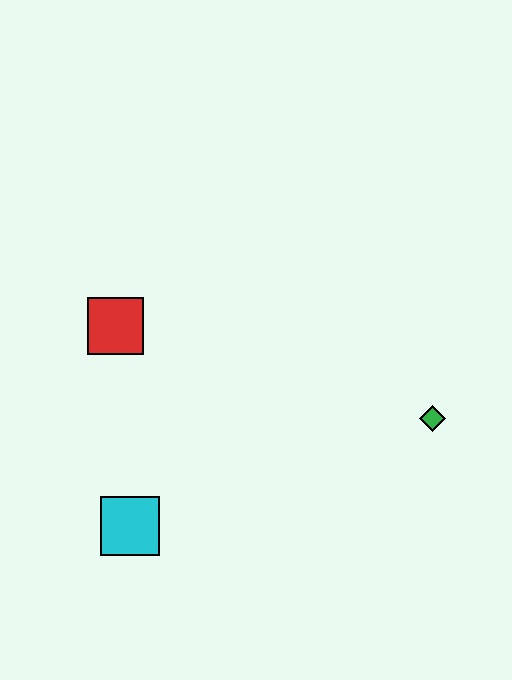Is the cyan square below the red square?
Yes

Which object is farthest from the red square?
The green diamond is farthest from the red square.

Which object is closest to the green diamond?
The cyan square is closest to the green diamond.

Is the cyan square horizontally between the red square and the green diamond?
Yes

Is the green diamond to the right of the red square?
Yes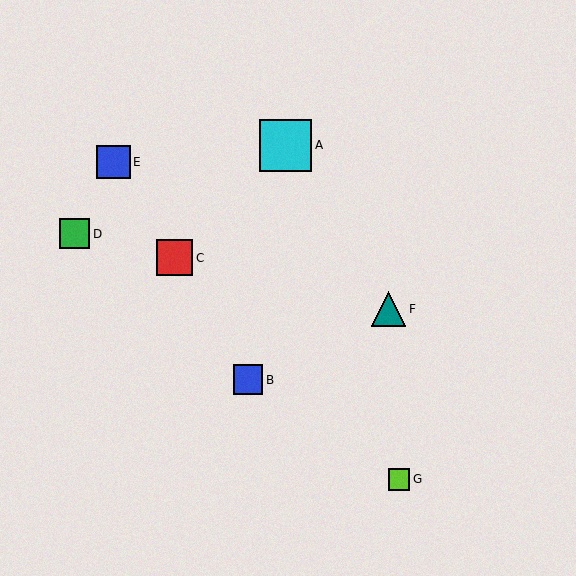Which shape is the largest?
The cyan square (labeled A) is the largest.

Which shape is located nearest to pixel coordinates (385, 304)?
The teal triangle (labeled F) at (388, 309) is nearest to that location.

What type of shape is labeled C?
Shape C is a red square.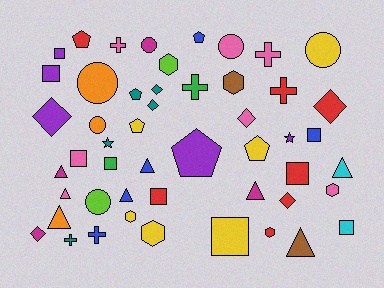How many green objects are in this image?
There are 2 green objects.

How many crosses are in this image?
There are 6 crosses.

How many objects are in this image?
There are 50 objects.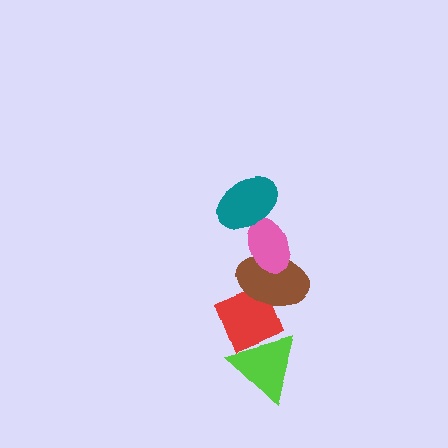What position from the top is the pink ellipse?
The pink ellipse is 2nd from the top.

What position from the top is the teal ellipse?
The teal ellipse is 1st from the top.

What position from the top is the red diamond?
The red diamond is 4th from the top.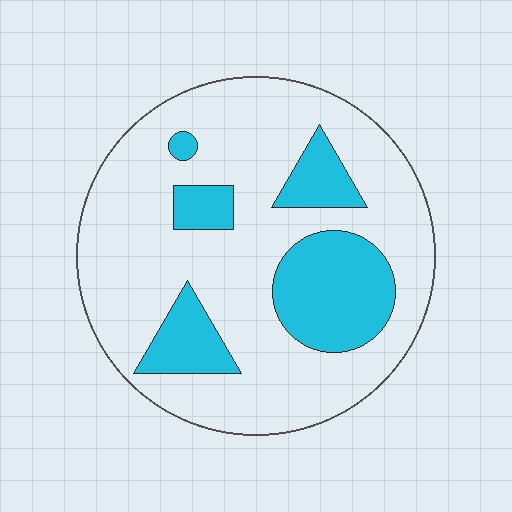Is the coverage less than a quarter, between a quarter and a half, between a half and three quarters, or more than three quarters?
Less than a quarter.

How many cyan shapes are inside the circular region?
5.